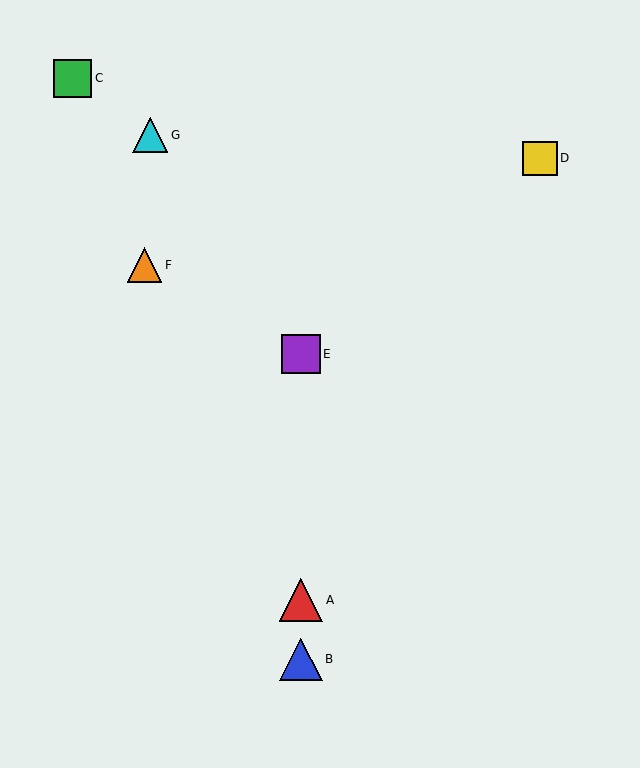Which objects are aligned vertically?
Objects A, B, E are aligned vertically.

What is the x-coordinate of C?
Object C is at x≈73.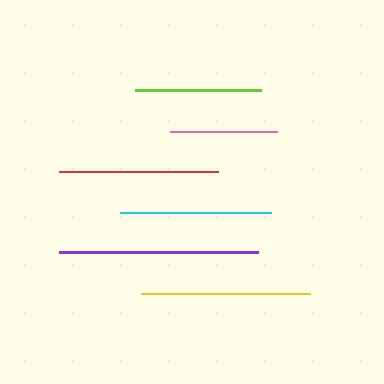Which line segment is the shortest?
The pink line is the shortest at approximately 107 pixels.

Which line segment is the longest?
The purple line is the longest at approximately 199 pixels.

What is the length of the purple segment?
The purple segment is approximately 199 pixels long.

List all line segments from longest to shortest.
From longest to shortest: purple, yellow, red, cyan, lime, pink.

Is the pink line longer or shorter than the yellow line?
The yellow line is longer than the pink line.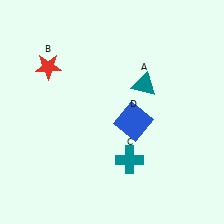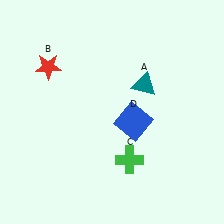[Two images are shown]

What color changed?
The cross (C) changed from teal in Image 1 to green in Image 2.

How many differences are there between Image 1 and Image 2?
There is 1 difference between the two images.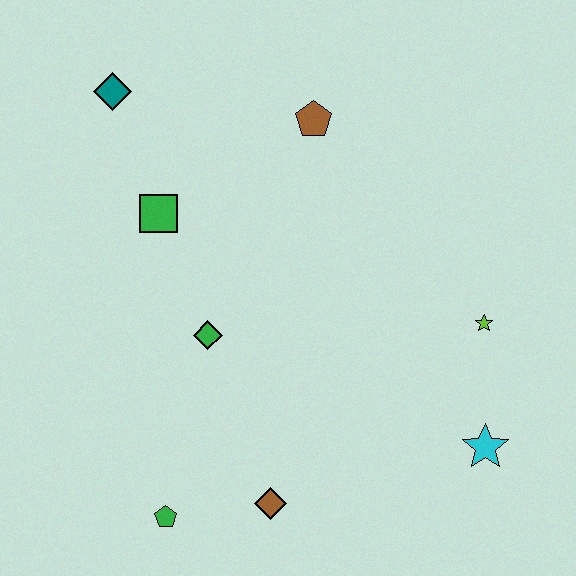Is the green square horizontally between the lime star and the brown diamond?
No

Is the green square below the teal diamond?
Yes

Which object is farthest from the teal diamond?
The cyan star is farthest from the teal diamond.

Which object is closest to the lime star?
The cyan star is closest to the lime star.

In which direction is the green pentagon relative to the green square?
The green pentagon is below the green square.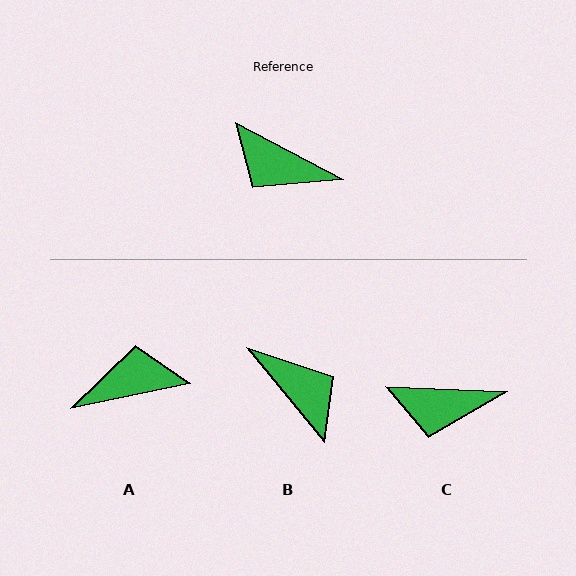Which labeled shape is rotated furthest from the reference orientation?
B, about 157 degrees away.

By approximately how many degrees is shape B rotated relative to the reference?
Approximately 157 degrees counter-clockwise.